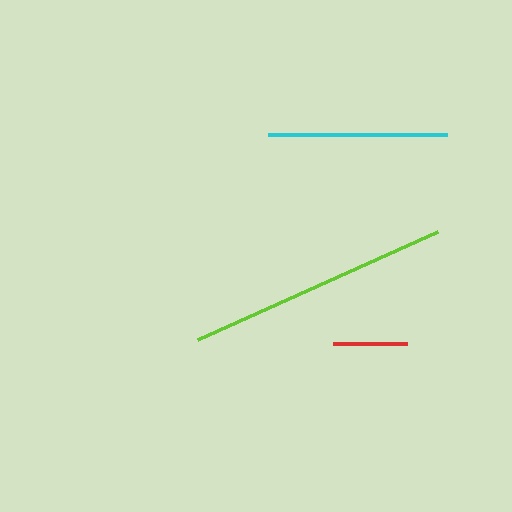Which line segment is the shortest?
The red line is the shortest at approximately 74 pixels.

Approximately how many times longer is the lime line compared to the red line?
The lime line is approximately 3.6 times the length of the red line.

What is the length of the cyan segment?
The cyan segment is approximately 179 pixels long.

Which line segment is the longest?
The lime line is the longest at approximately 263 pixels.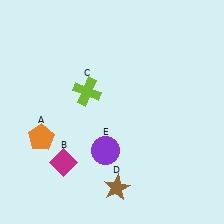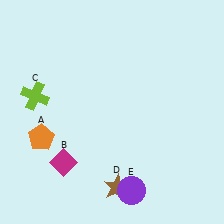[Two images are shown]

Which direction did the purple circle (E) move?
The purple circle (E) moved down.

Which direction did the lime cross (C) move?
The lime cross (C) moved left.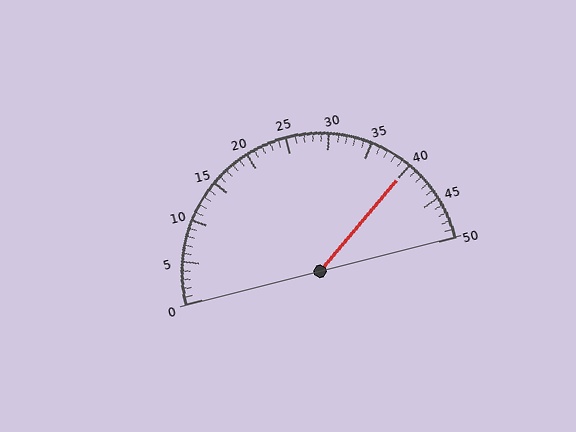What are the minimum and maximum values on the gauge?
The gauge ranges from 0 to 50.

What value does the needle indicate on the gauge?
The needle indicates approximately 40.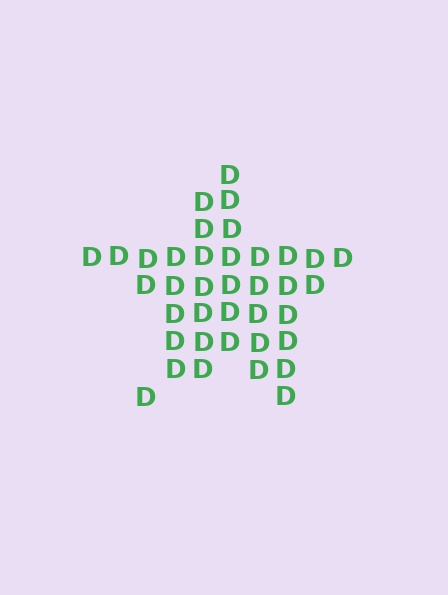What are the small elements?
The small elements are letter D's.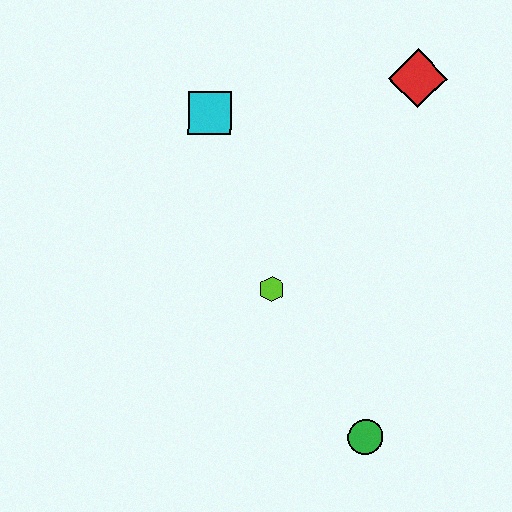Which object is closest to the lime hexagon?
The green circle is closest to the lime hexagon.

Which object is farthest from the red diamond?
The green circle is farthest from the red diamond.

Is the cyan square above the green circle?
Yes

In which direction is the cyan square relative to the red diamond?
The cyan square is to the left of the red diamond.